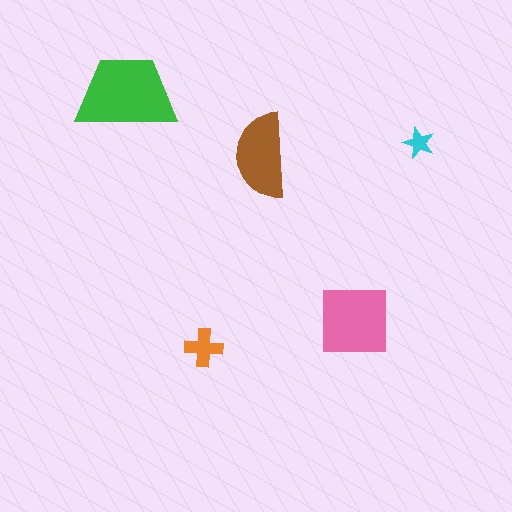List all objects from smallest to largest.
The cyan star, the orange cross, the brown semicircle, the pink square, the green trapezoid.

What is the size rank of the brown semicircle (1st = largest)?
3rd.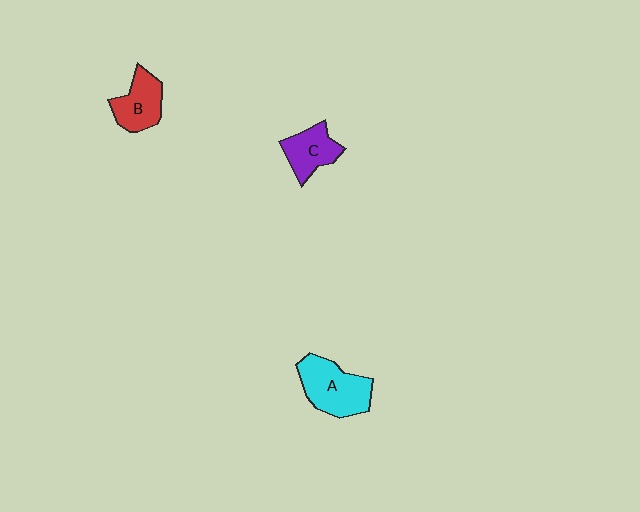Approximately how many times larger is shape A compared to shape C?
Approximately 1.5 times.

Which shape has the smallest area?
Shape C (purple).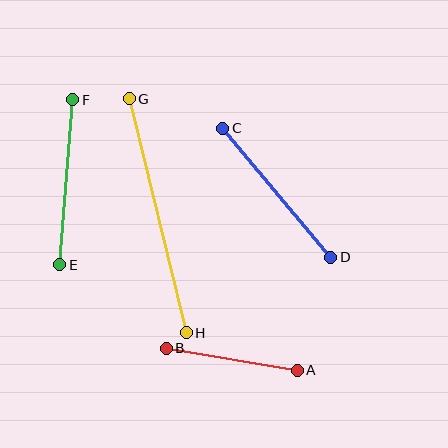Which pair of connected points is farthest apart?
Points G and H are farthest apart.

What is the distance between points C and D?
The distance is approximately 168 pixels.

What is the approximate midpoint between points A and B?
The midpoint is at approximately (232, 359) pixels.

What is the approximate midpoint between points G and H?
The midpoint is at approximately (158, 216) pixels.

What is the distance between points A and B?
The distance is approximately 133 pixels.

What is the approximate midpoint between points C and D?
The midpoint is at approximately (277, 193) pixels.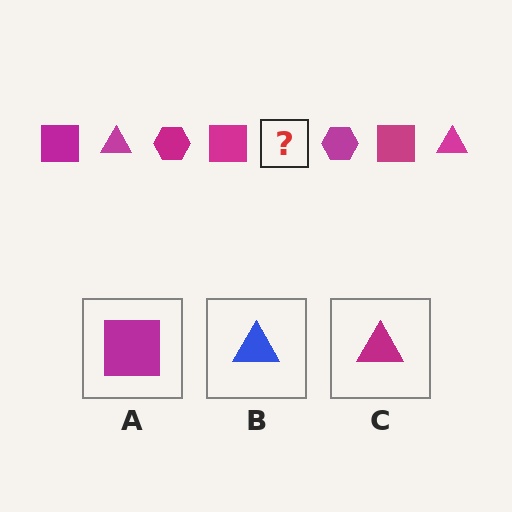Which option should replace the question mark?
Option C.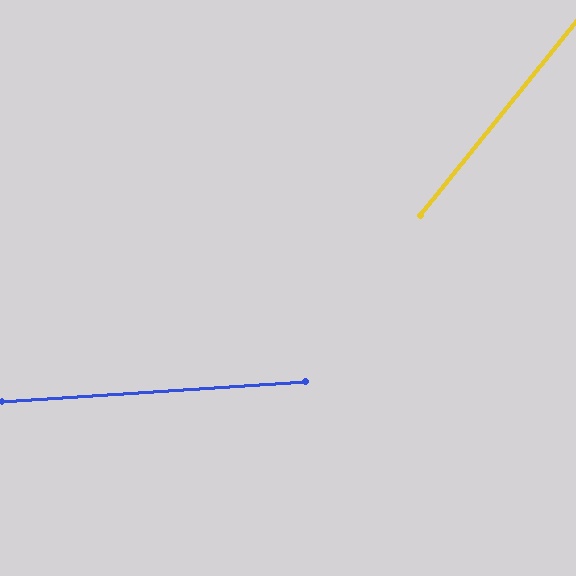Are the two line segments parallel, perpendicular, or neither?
Neither parallel nor perpendicular — they differ by about 47°.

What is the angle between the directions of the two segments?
Approximately 47 degrees.